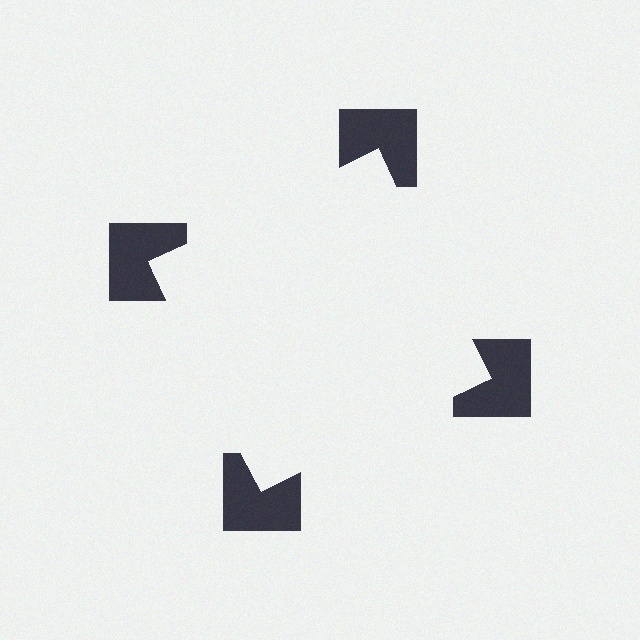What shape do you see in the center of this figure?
An illusory square — its edges are inferred from the aligned wedge cuts in the notched squares, not physically drawn.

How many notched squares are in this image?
There are 4 — one at each vertex of the illusory square.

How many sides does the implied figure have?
4 sides.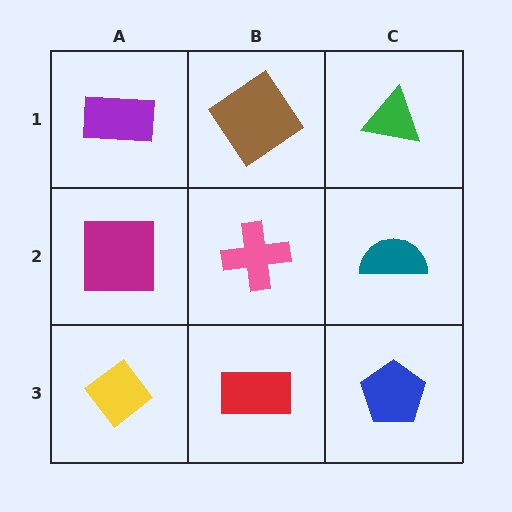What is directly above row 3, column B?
A pink cross.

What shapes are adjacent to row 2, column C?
A green triangle (row 1, column C), a blue pentagon (row 3, column C), a pink cross (row 2, column B).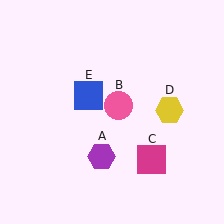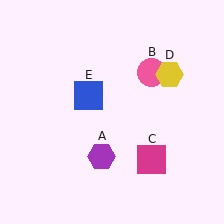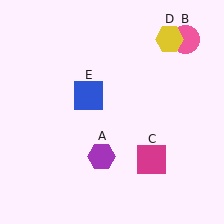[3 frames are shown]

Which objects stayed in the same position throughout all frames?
Purple hexagon (object A) and magenta square (object C) and blue square (object E) remained stationary.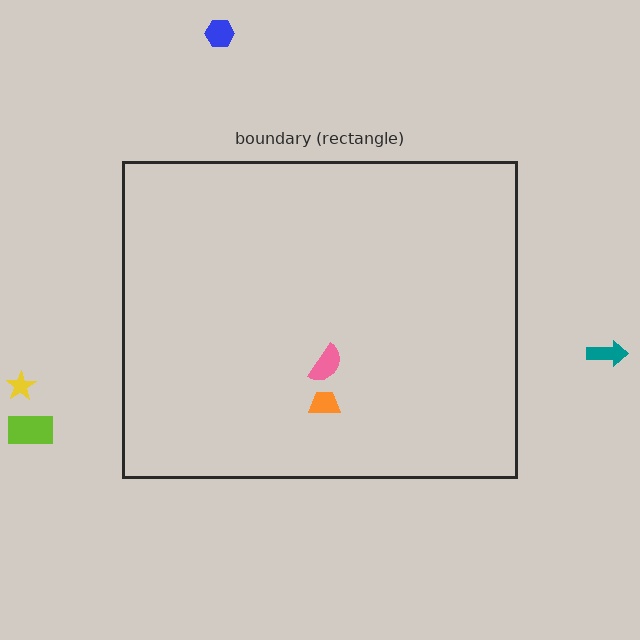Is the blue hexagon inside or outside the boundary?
Outside.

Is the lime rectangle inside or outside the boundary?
Outside.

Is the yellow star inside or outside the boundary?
Outside.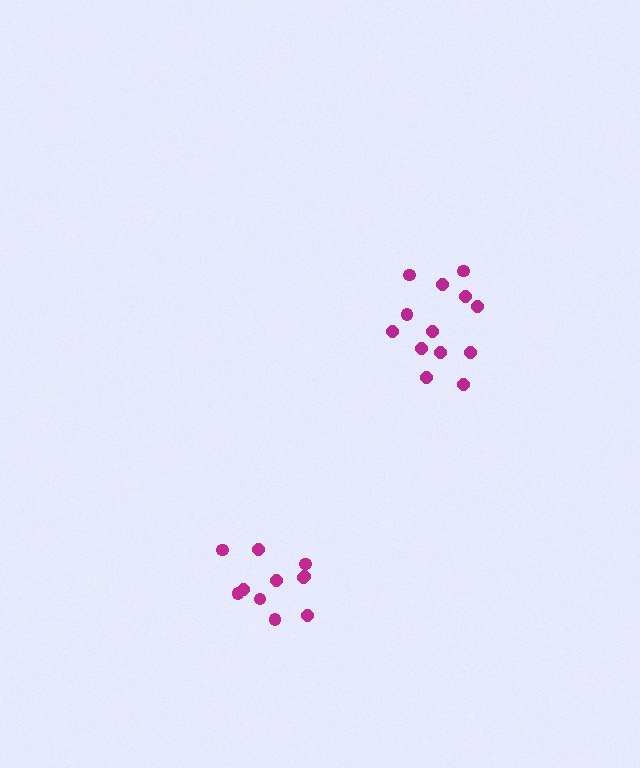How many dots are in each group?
Group 1: 11 dots, Group 2: 13 dots (24 total).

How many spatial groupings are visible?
There are 2 spatial groupings.